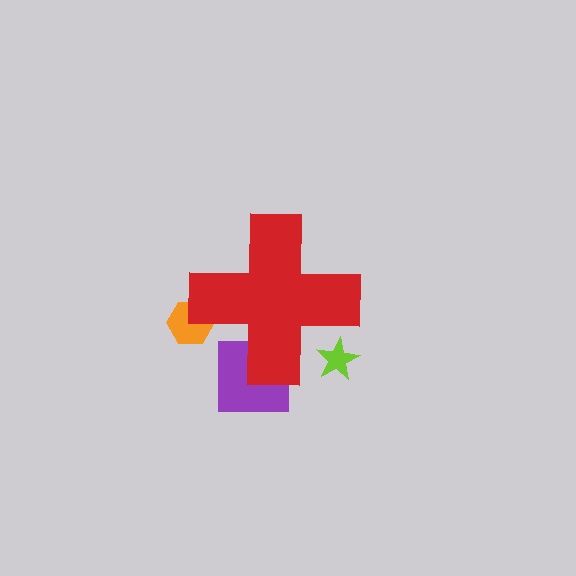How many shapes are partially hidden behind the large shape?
3 shapes are partially hidden.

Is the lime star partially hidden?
Yes, the lime star is partially hidden behind the red cross.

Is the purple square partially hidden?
Yes, the purple square is partially hidden behind the red cross.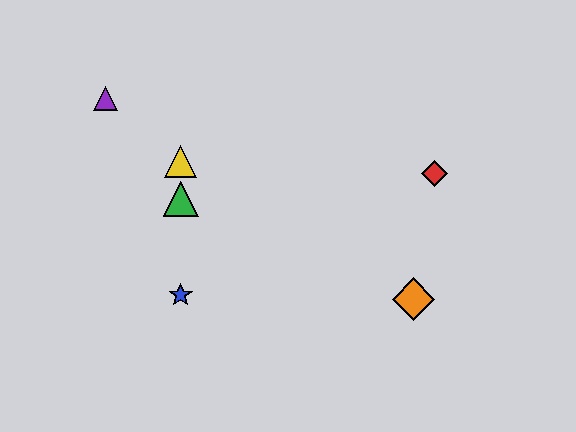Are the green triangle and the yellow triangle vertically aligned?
Yes, both are at x≈181.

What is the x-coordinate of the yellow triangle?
The yellow triangle is at x≈181.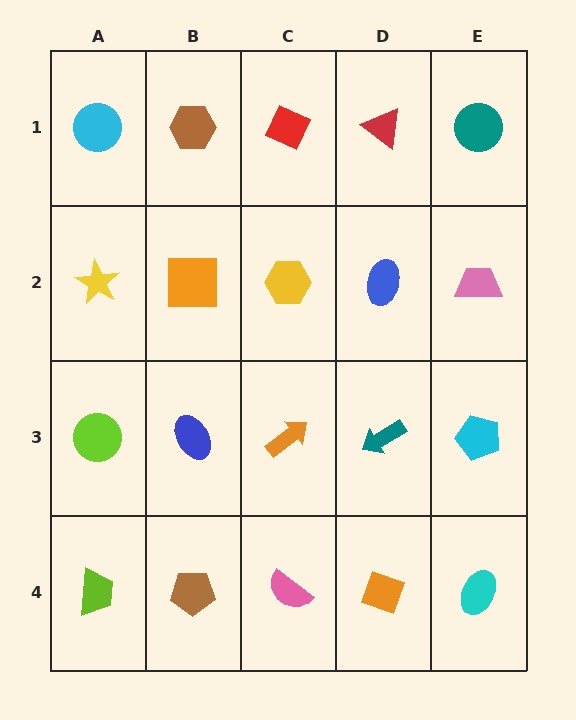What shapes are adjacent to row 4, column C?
An orange arrow (row 3, column C), a brown pentagon (row 4, column B), an orange diamond (row 4, column D).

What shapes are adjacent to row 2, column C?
A red diamond (row 1, column C), an orange arrow (row 3, column C), an orange square (row 2, column B), a blue ellipse (row 2, column D).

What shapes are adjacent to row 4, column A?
A lime circle (row 3, column A), a brown pentagon (row 4, column B).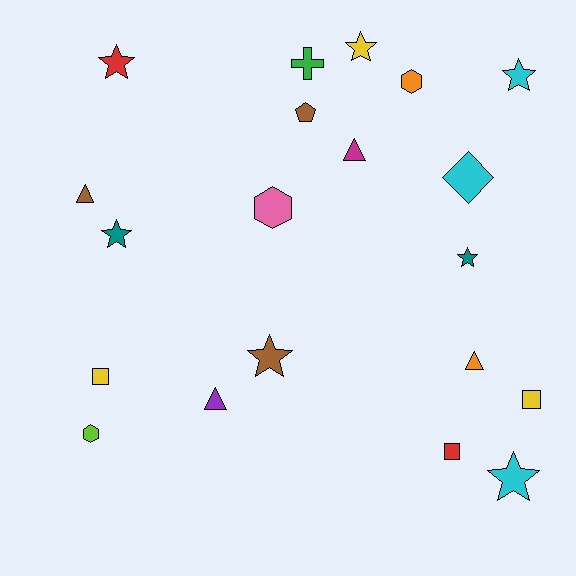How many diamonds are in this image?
There is 1 diamond.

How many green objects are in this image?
There is 1 green object.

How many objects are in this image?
There are 20 objects.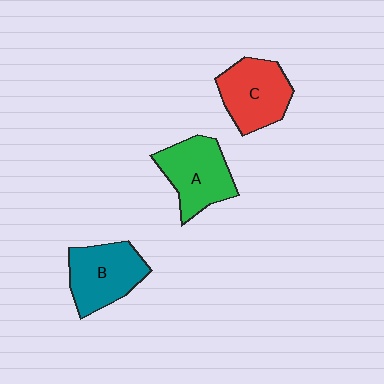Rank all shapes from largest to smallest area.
From largest to smallest: A (green), B (teal), C (red).